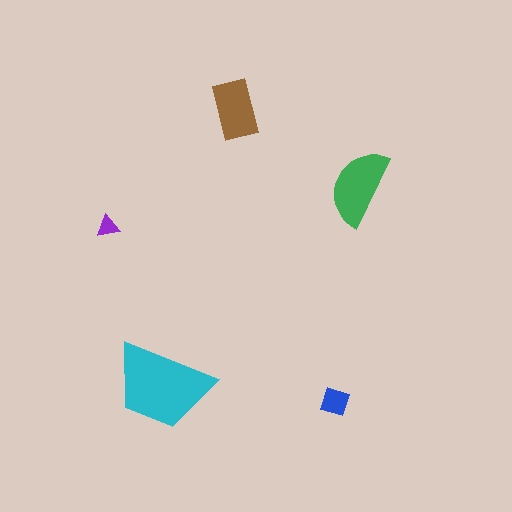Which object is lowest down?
The blue diamond is bottommost.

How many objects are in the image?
There are 5 objects in the image.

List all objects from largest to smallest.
The cyan trapezoid, the green semicircle, the brown rectangle, the blue diamond, the purple triangle.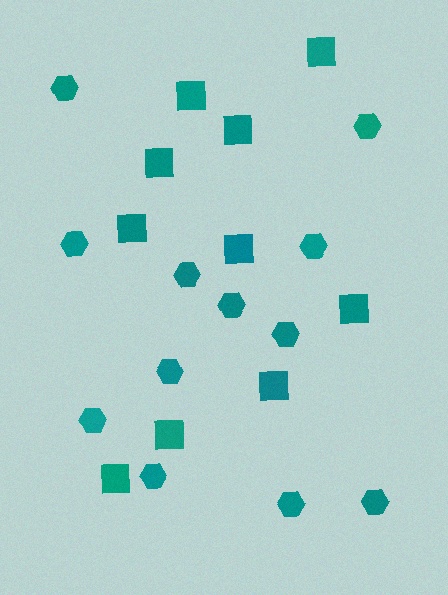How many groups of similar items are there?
There are 2 groups: one group of squares (10) and one group of hexagons (12).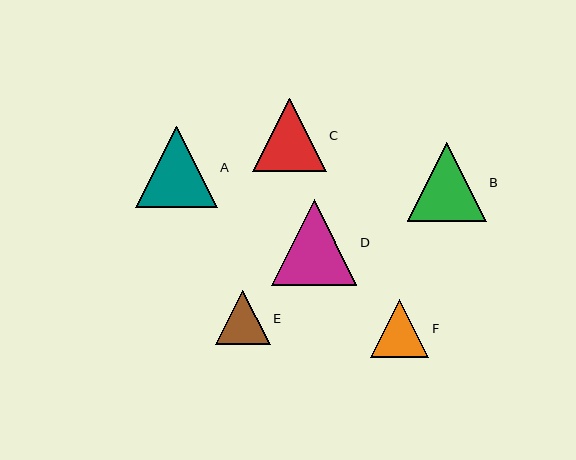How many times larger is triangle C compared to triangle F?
Triangle C is approximately 1.3 times the size of triangle F.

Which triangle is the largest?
Triangle D is the largest with a size of approximately 85 pixels.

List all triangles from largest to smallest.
From largest to smallest: D, A, B, C, F, E.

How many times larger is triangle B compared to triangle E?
Triangle B is approximately 1.4 times the size of triangle E.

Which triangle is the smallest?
Triangle E is the smallest with a size of approximately 55 pixels.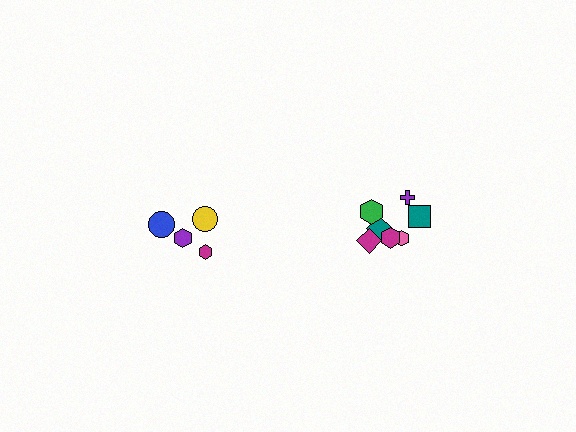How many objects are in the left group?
There are 4 objects.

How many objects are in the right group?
There are 7 objects.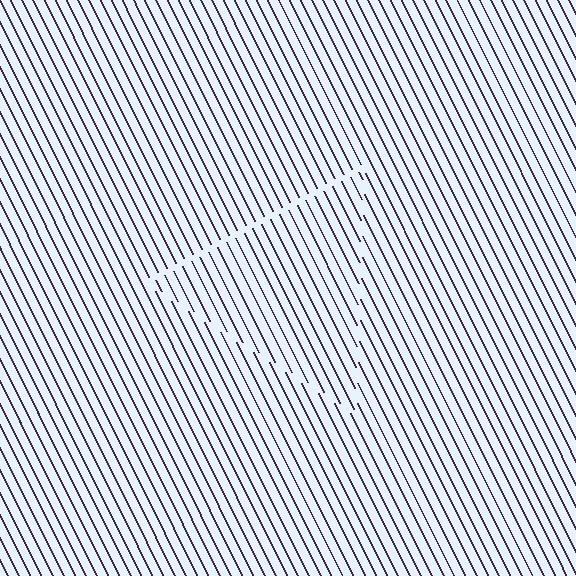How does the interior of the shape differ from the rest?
The interior of the shape contains the same grating, shifted by half a period — the contour is defined by the phase discontinuity where line-ends from the inner and outer gratings abut.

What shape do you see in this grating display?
An illusory triangle. The interior of the shape contains the same grating, shifted by half a period — the contour is defined by the phase discontinuity where line-ends from the inner and outer gratings abut.